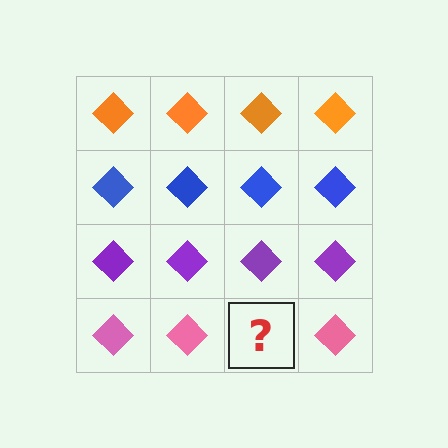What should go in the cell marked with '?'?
The missing cell should contain a pink diamond.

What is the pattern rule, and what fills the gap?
The rule is that each row has a consistent color. The gap should be filled with a pink diamond.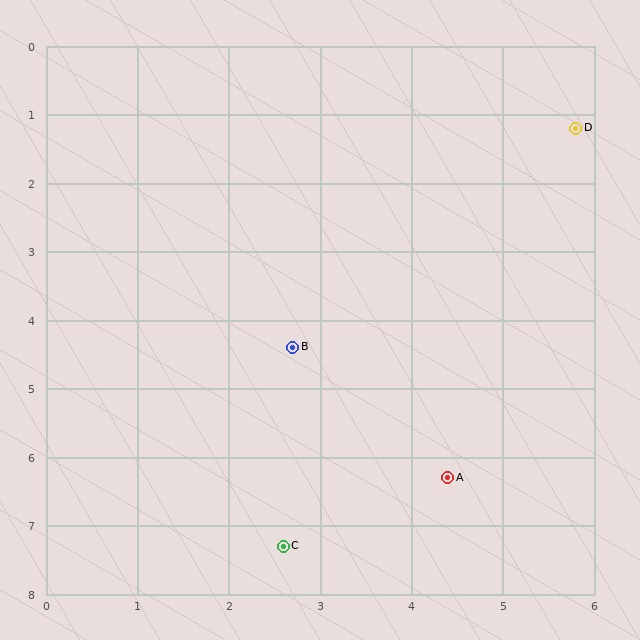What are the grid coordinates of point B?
Point B is at approximately (2.7, 4.4).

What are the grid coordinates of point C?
Point C is at approximately (2.6, 7.3).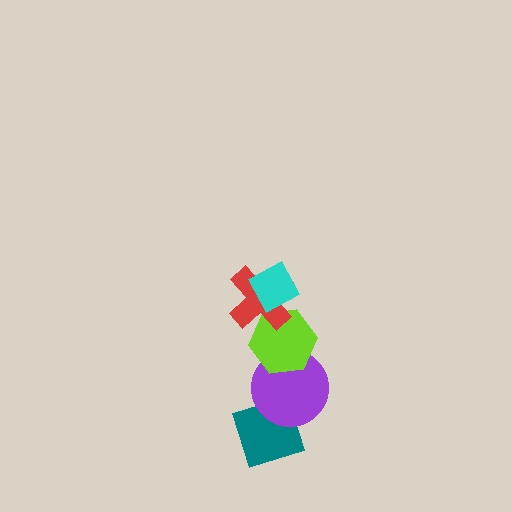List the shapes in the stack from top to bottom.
From top to bottom: the cyan diamond, the red cross, the lime hexagon, the purple circle, the teal diamond.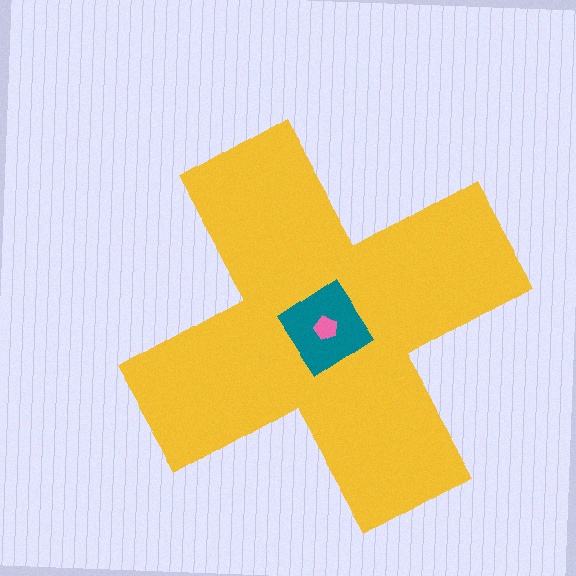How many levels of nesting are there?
3.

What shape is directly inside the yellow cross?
The teal diamond.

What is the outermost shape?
The yellow cross.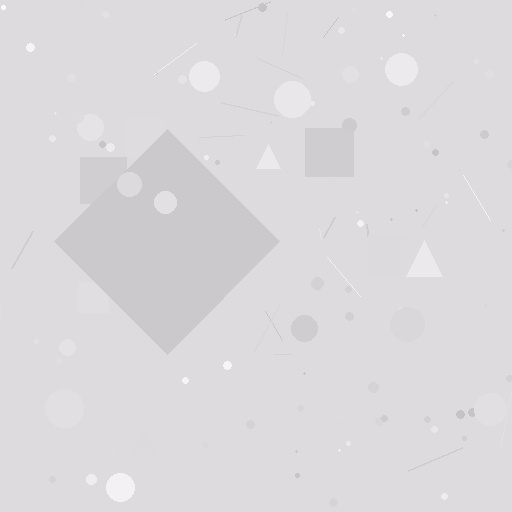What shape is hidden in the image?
A diamond is hidden in the image.